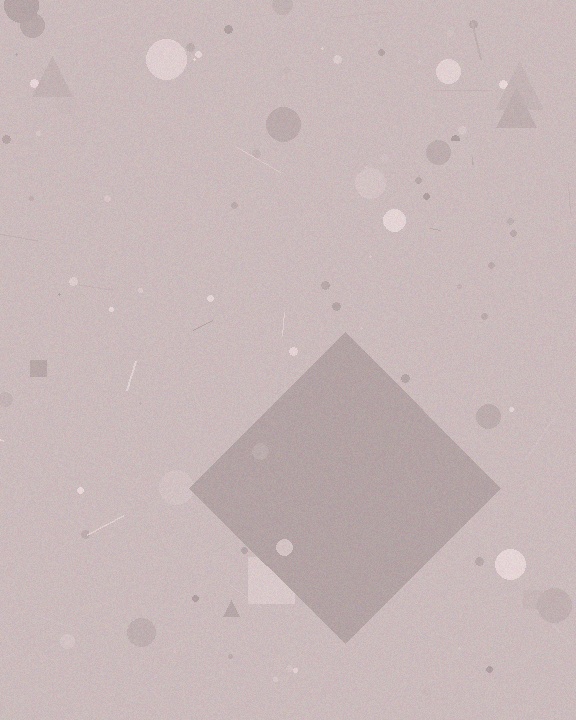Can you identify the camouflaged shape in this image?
The camouflaged shape is a diamond.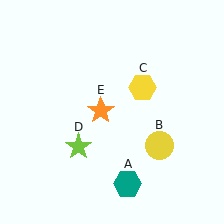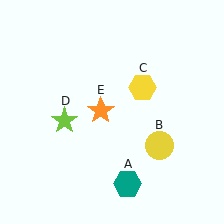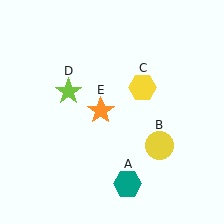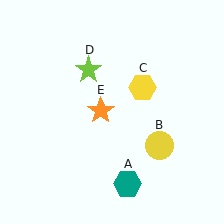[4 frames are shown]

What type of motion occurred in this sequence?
The lime star (object D) rotated clockwise around the center of the scene.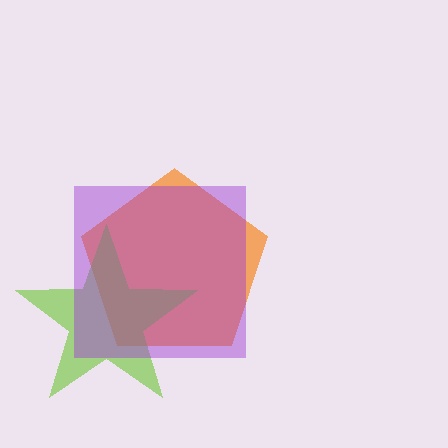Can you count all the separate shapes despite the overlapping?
Yes, there are 3 separate shapes.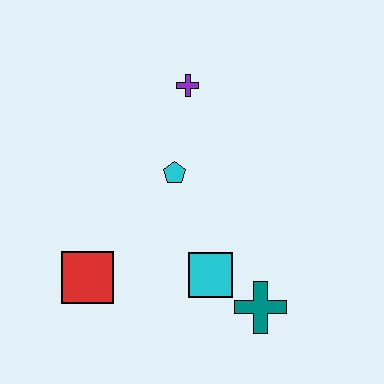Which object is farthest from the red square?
The purple cross is farthest from the red square.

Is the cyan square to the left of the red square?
No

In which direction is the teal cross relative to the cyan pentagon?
The teal cross is below the cyan pentagon.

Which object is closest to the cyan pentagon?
The purple cross is closest to the cyan pentagon.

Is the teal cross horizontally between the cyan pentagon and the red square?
No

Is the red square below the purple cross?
Yes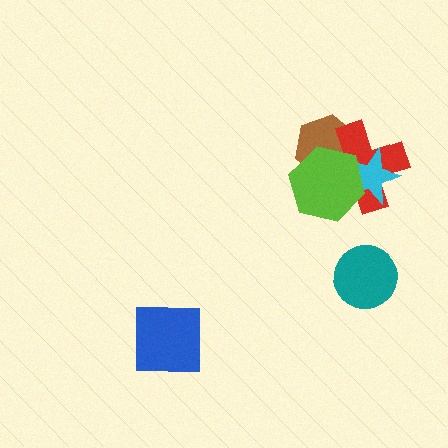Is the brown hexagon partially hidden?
Yes, it is partially covered by another shape.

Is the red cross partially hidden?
Yes, it is partially covered by another shape.